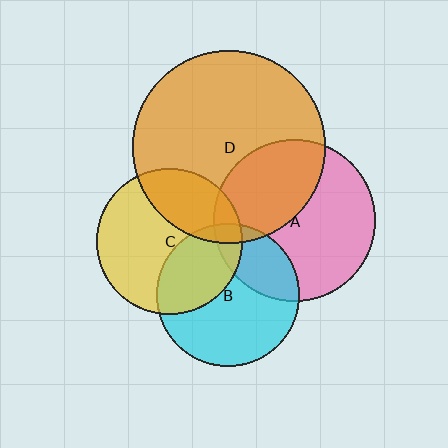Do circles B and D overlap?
Yes.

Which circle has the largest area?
Circle D (orange).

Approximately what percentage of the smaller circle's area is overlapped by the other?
Approximately 5%.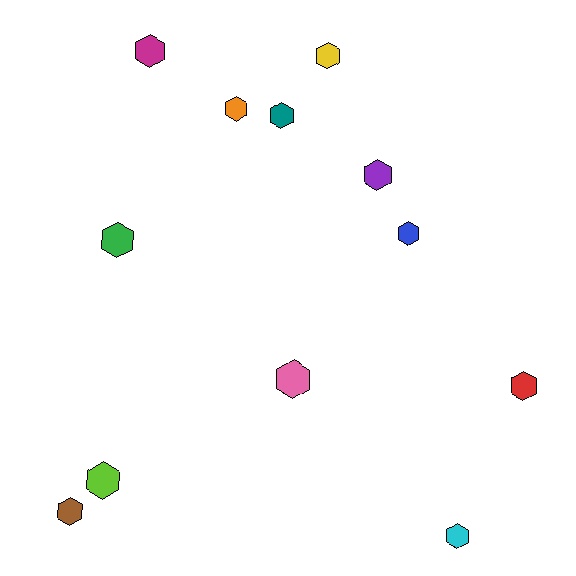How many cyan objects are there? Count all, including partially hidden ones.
There is 1 cyan object.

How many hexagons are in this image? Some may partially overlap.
There are 12 hexagons.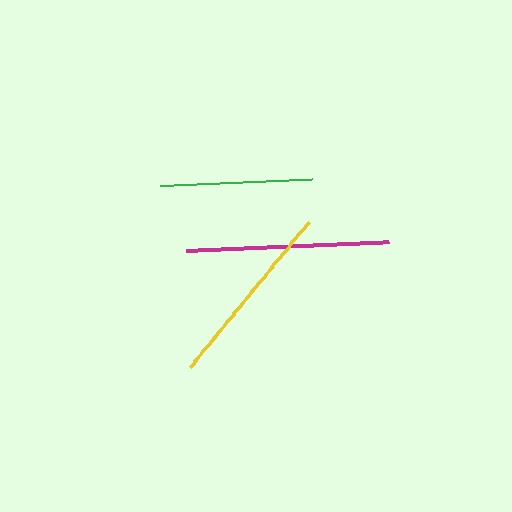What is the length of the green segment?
The green segment is approximately 153 pixels long.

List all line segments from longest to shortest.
From longest to shortest: magenta, yellow, green.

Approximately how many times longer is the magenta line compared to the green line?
The magenta line is approximately 1.3 times the length of the green line.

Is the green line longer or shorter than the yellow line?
The yellow line is longer than the green line.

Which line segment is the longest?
The magenta line is the longest at approximately 203 pixels.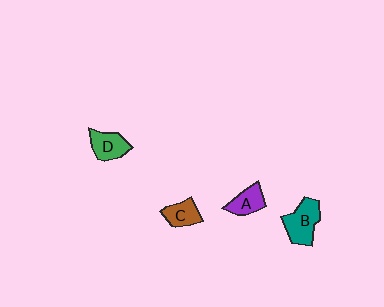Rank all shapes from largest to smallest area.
From largest to smallest: B (teal), D (green), A (purple), C (brown).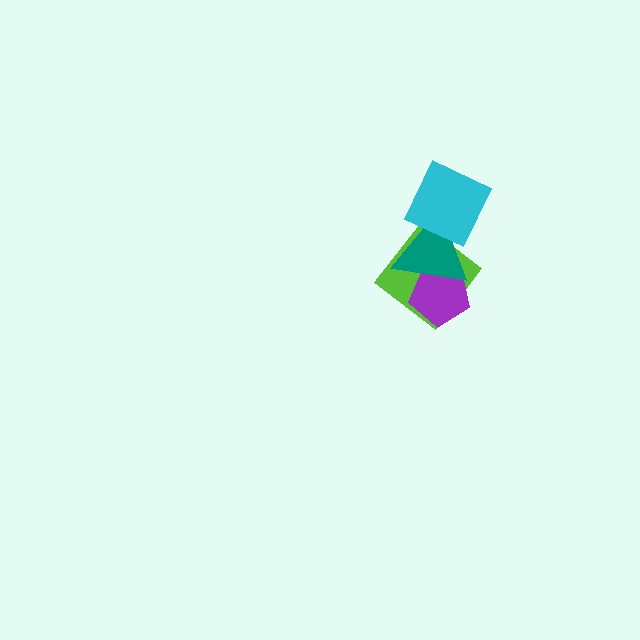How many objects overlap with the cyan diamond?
2 objects overlap with the cyan diamond.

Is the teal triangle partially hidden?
Yes, it is partially covered by another shape.